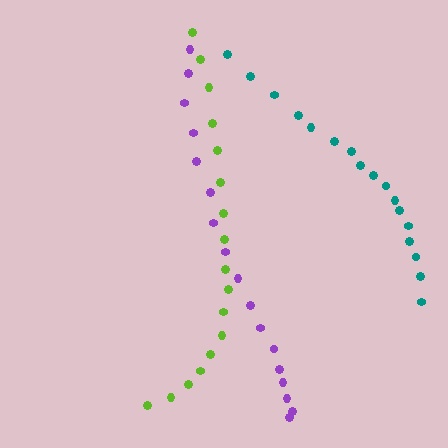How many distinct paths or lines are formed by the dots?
There are 3 distinct paths.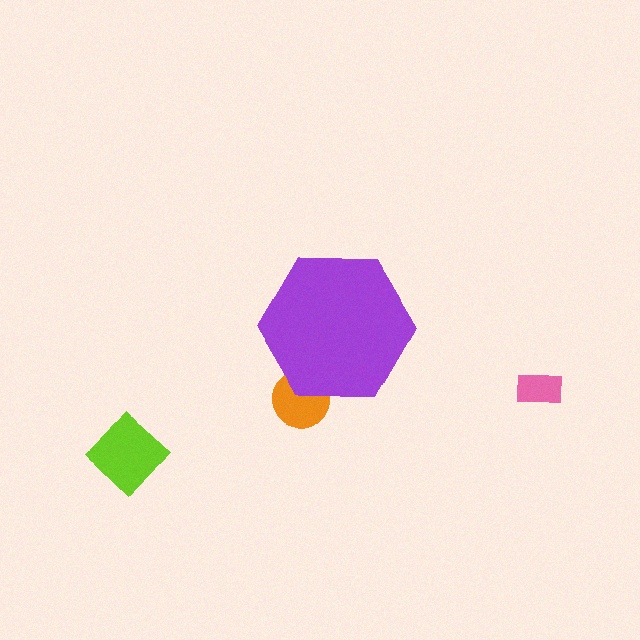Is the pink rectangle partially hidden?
No, the pink rectangle is fully visible.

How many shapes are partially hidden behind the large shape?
1 shape is partially hidden.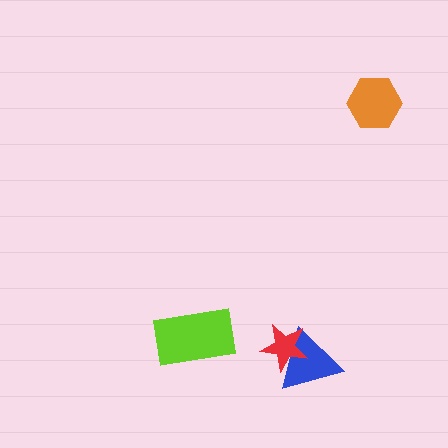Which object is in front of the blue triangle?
The red star is in front of the blue triangle.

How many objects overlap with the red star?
1 object overlaps with the red star.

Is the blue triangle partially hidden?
Yes, it is partially covered by another shape.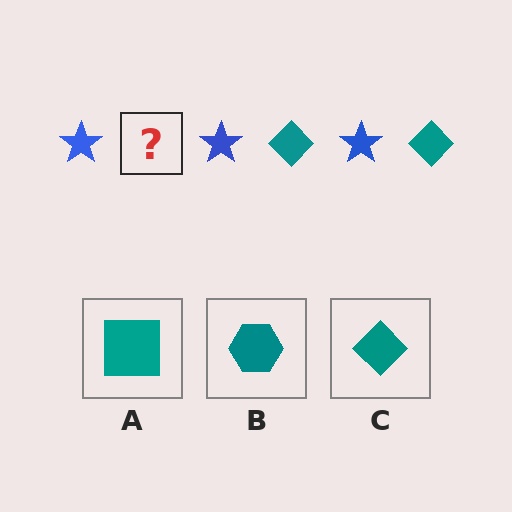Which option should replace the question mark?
Option C.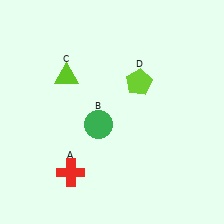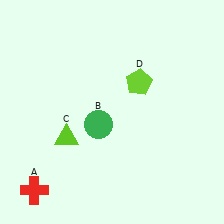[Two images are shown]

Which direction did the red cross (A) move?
The red cross (A) moved left.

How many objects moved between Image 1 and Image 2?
2 objects moved between the two images.